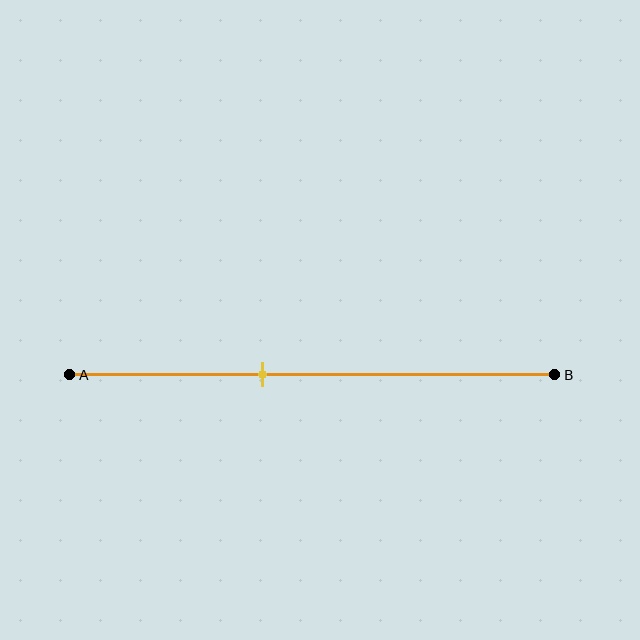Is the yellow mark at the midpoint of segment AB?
No, the mark is at about 40% from A, not at the 50% midpoint.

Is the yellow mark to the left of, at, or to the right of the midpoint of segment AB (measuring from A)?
The yellow mark is to the left of the midpoint of segment AB.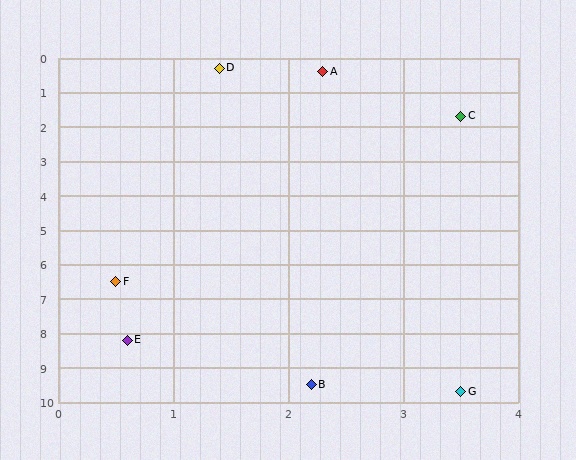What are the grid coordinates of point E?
Point E is at approximately (0.6, 8.2).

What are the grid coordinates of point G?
Point G is at approximately (3.5, 9.7).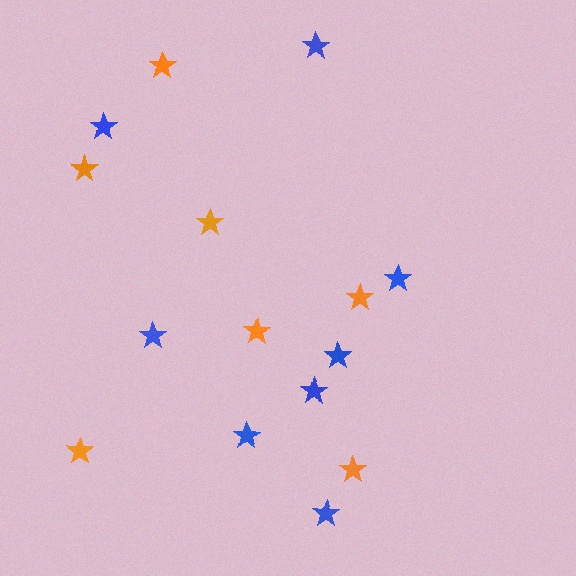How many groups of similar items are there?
There are 2 groups: one group of orange stars (7) and one group of blue stars (8).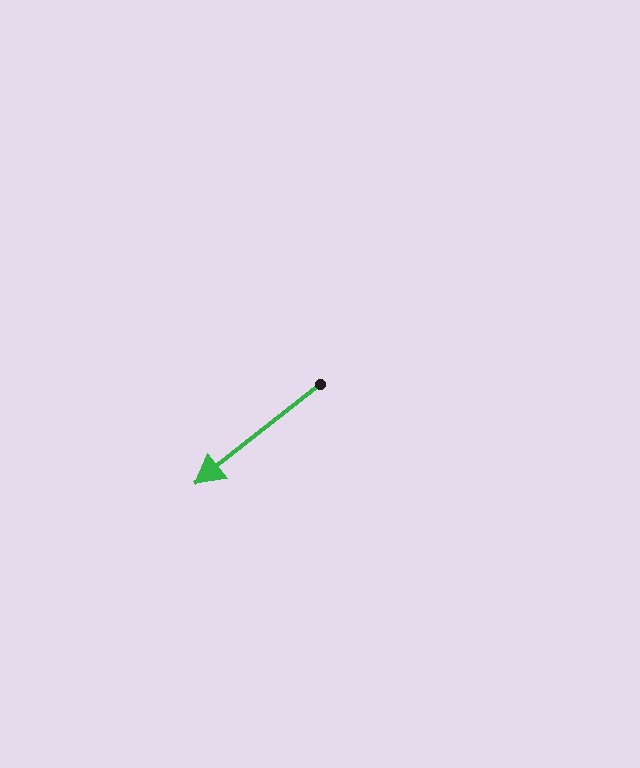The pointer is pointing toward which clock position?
Roughly 8 o'clock.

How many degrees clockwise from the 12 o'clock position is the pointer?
Approximately 232 degrees.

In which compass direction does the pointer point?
Southwest.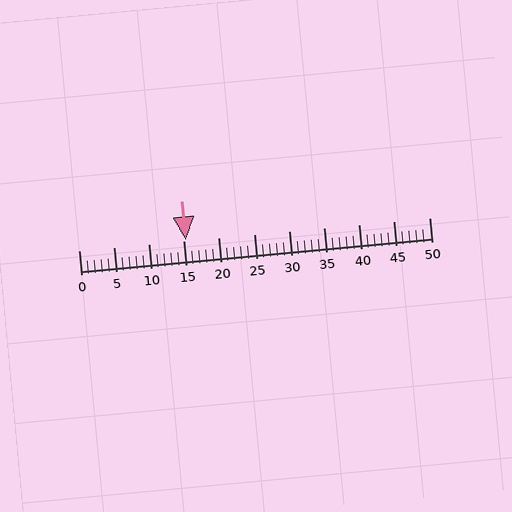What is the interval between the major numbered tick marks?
The major tick marks are spaced 5 units apart.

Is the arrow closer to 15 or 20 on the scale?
The arrow is closer to 15.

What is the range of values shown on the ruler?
The ruler shows values from 0 to 50.